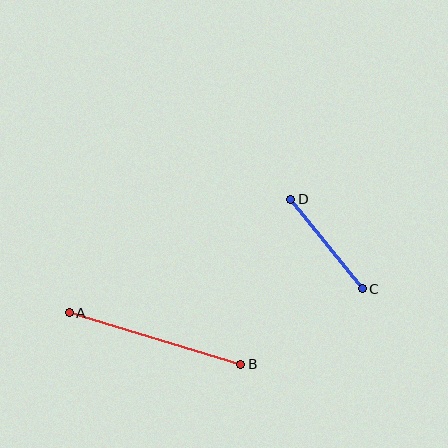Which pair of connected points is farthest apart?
Points A and B are farthest apart.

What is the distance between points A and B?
The distance is approximately 179 pixels.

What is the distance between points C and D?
The distance is approximately 115 pixels.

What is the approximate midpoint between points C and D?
The midpoint is at approximately (327, 244) pixels.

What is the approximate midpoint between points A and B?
The midpoint is at approximately (155, 339) pixels.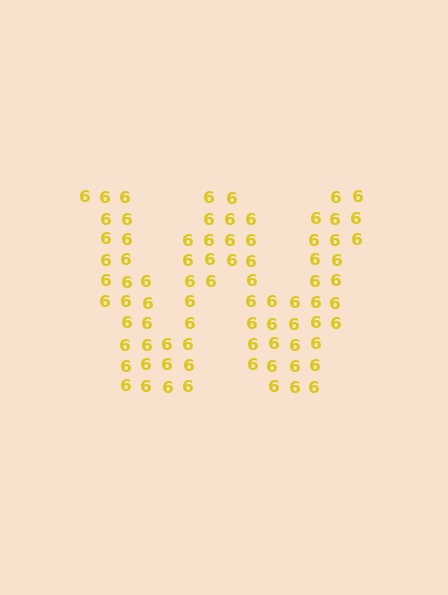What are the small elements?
The small elements are digit 6's.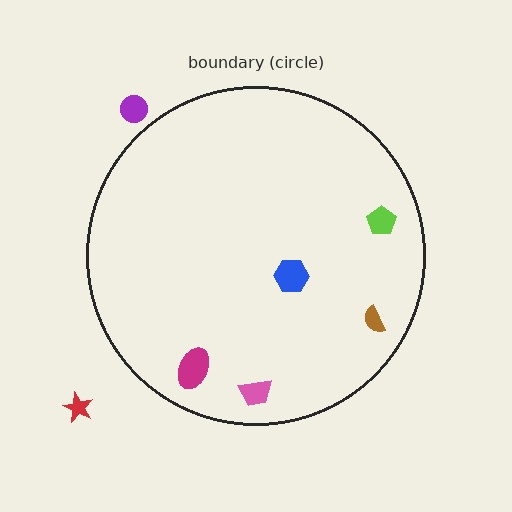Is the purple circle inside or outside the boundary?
Outside.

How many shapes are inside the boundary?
5 inside, 2 outside.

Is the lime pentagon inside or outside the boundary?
Inside.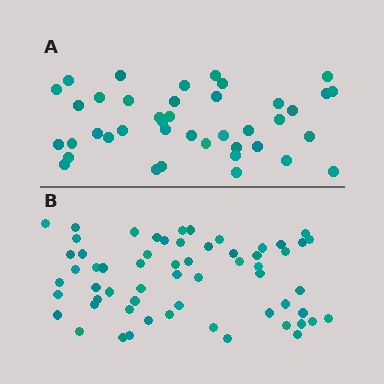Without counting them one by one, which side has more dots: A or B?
Region B (the bottom region) has more dots.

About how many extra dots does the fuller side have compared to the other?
Region B has approximately 20 more dots than region A.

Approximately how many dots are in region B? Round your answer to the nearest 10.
About 60 dots.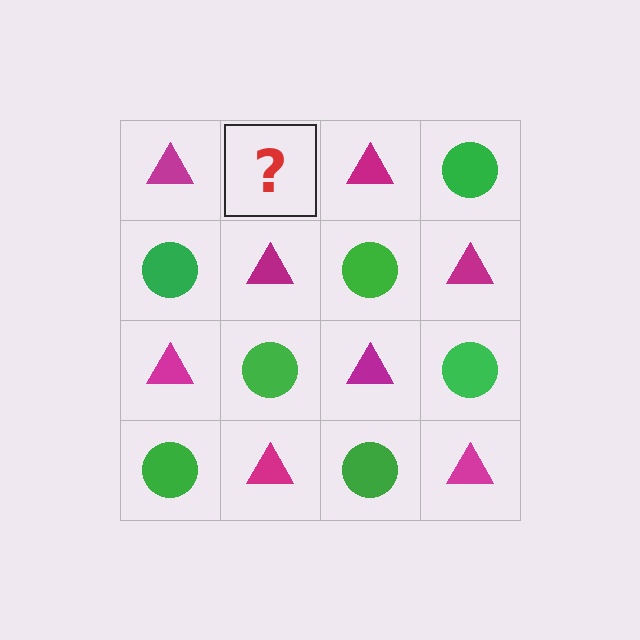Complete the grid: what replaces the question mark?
The question mark should be replaced with a green circle.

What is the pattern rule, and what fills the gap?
The rule is that it alternates magenta triangle and green circle in a checkerboard pattern. The gap should be filled with a green circle.